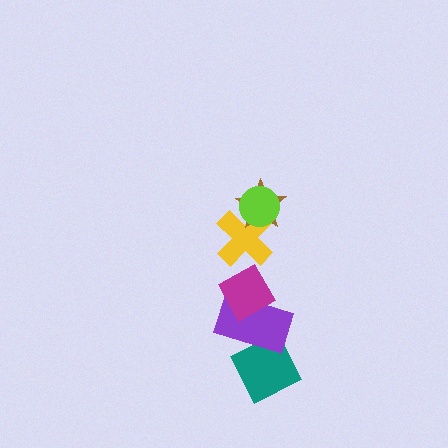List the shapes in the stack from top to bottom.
From top to bottom: the lime circle, the brown star, the yellow cross, the magenta diamond, the purple rectangle, the teal diamond.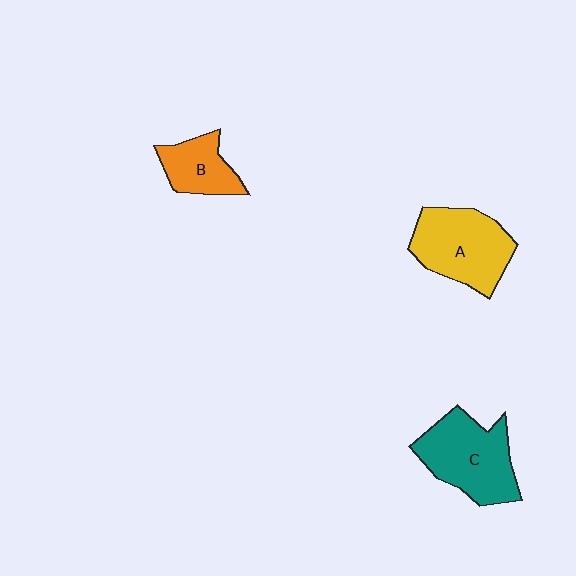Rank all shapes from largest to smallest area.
From largest to smallest: C (teal), A (yellow), B (orange).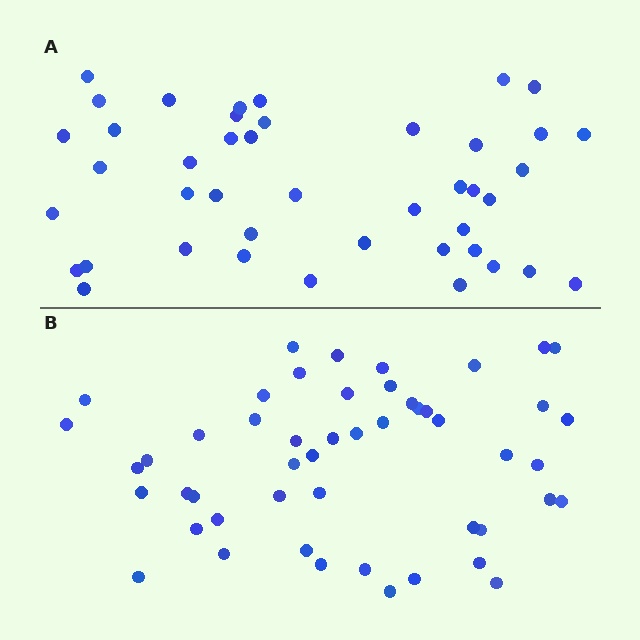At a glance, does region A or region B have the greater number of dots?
Region B (the bottom region) has more dots.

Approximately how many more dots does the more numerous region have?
Region B has roughly 8 or so more dots than region A.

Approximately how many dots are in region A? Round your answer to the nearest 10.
About 40 dots. (The exact count is 43, which rounds to 40.)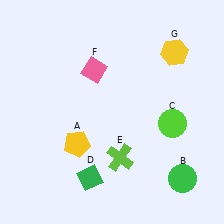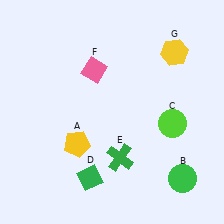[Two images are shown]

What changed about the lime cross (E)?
In Image 1, E is lime. In Image 2, it changed to green.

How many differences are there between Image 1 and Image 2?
There is 1 difference between the two images.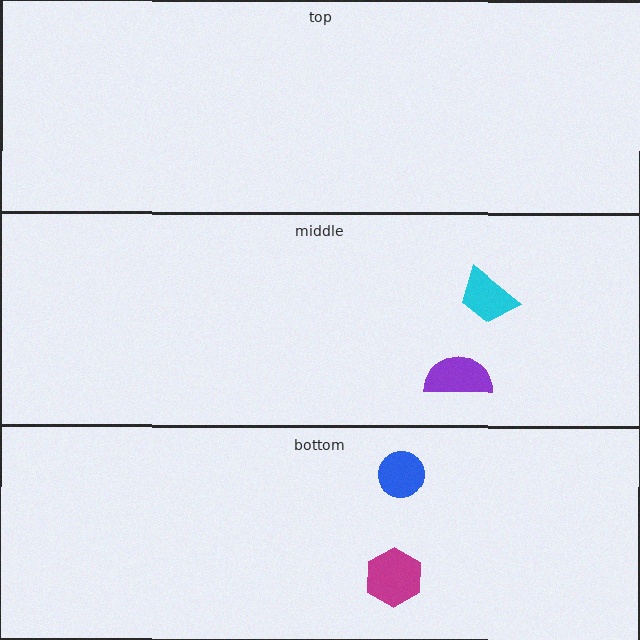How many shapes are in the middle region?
2.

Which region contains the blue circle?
The bottom region.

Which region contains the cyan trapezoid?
The middle region.